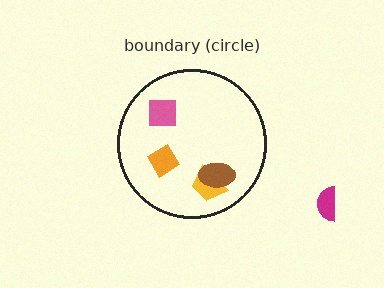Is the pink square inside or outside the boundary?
Inside.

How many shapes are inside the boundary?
4 inside, 1 outside.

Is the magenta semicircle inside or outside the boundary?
Outside.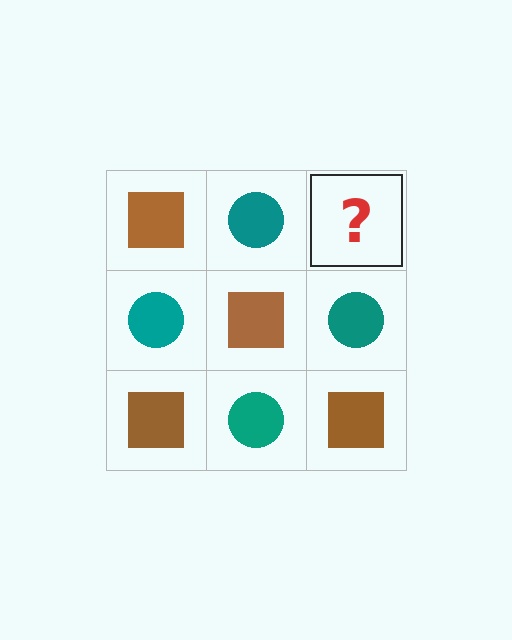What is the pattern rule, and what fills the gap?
The rule is that it alternates brown square and teal circle in a checkerboard pattern. The gap should be filled with a brown square.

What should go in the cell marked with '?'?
The missing cell should contain a brown square.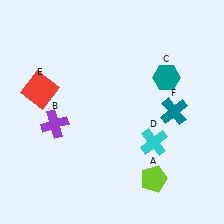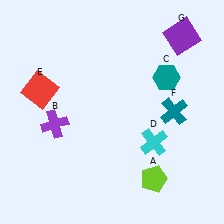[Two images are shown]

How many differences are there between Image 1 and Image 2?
There is 1 difference between the two images.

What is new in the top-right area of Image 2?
A purple square (G) was added in the top-right area of Image 2.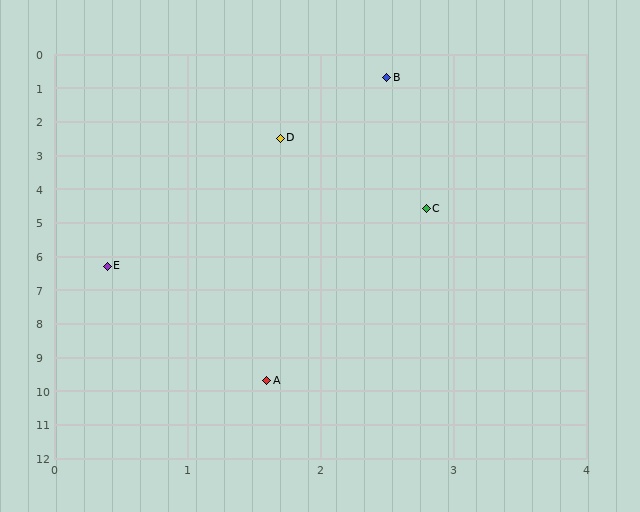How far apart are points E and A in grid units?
Points E and A are about 3.6 grid units apart.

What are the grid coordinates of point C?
Point C is at approximately (2.8, 4.6).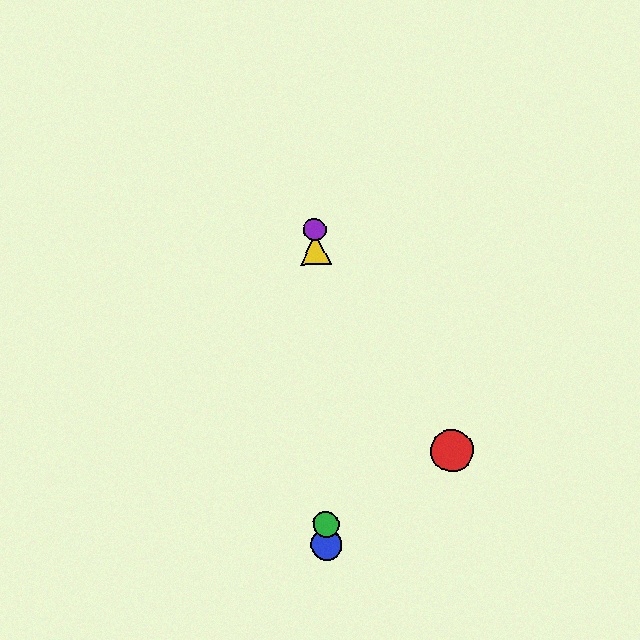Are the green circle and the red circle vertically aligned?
No, the green circle is at x≈326 and the red circle is at x≈452.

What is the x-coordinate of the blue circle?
The blue circle is at x≈326.